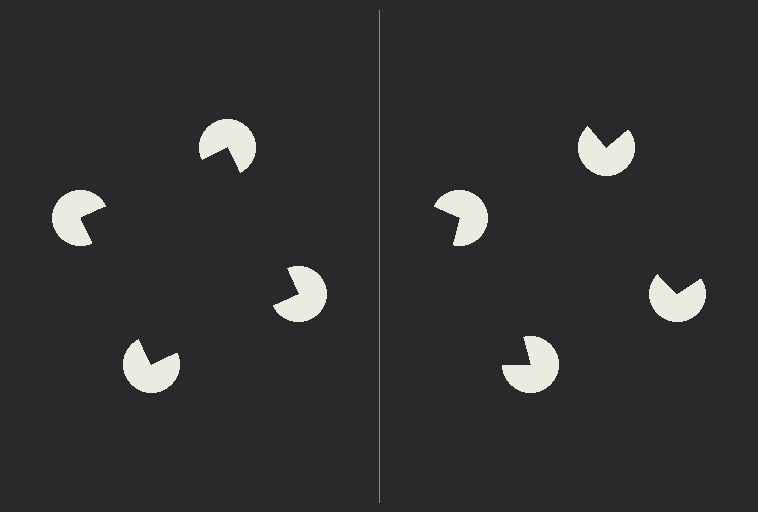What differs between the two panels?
The pac-man discs are positioned identically on both sides; only the wedge orientations differ. On the left they align to a square; on the right they are misaligned.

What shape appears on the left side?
An illusory square.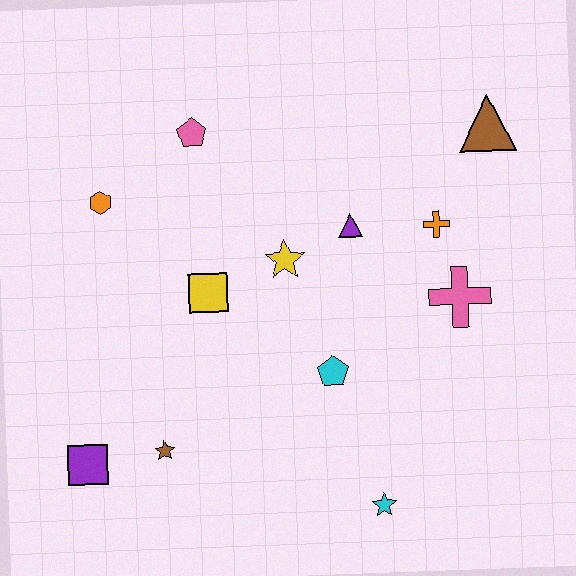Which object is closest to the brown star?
The purple square is closest to the brown star.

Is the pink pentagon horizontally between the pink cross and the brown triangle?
No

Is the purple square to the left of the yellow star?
Yes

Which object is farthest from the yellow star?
The purple square is farthest from the yellow star.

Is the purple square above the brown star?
No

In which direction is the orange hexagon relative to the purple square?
The orange hexagon is above the purple square.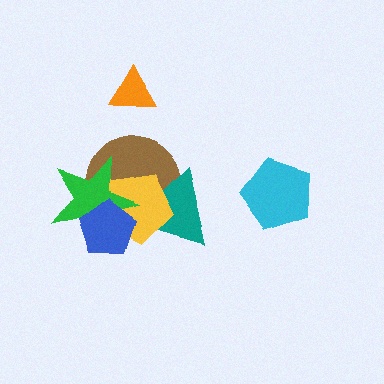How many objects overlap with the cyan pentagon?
0 objects overlap with the cyan pentagon.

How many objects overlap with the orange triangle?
0 objects overlap with the orange triangle.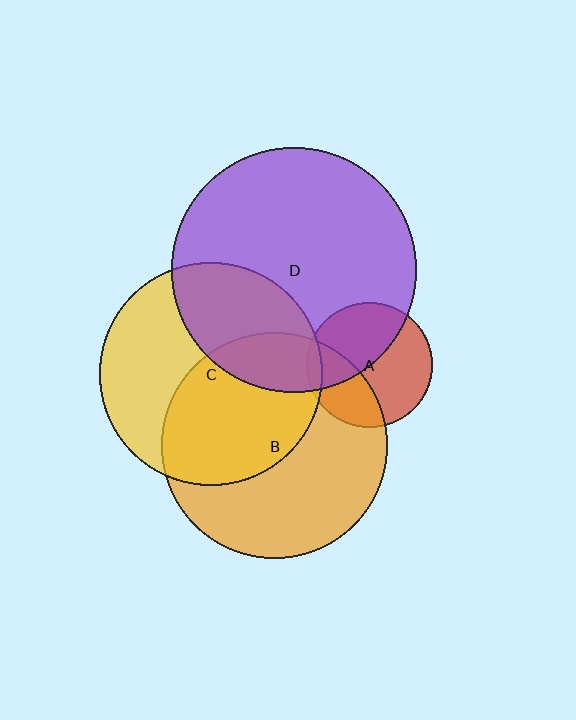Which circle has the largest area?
Circle D (purple).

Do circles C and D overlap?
Yes.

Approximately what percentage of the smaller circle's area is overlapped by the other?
Approximately 35%.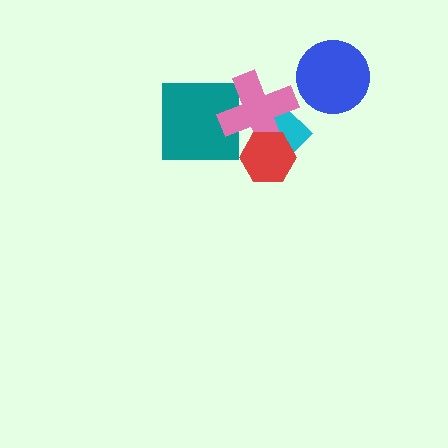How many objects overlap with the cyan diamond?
2 objects overlap with the cyan diamond.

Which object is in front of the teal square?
The pink cross is in front of the teal square.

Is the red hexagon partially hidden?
No, no other shape covers it.